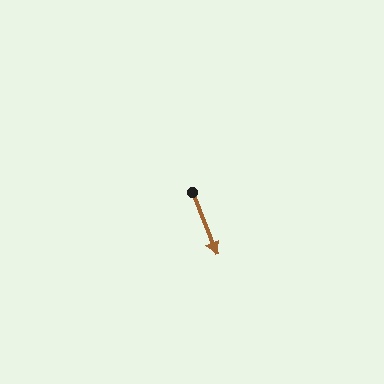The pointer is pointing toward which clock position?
Roughly 5 o'clock.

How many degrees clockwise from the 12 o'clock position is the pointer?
Approximately 159 degrees.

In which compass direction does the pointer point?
South.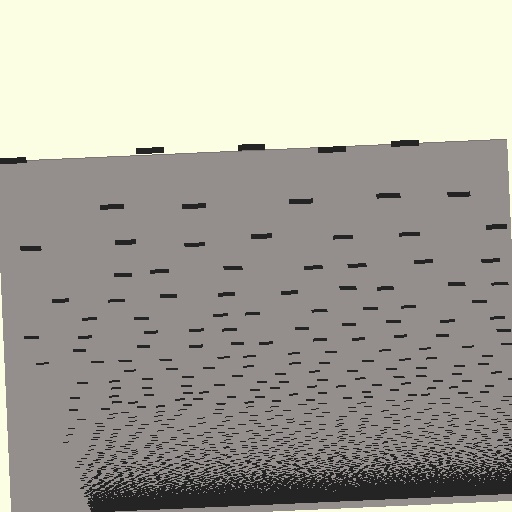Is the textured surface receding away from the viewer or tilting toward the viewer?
The surface appears to tilt toward the viewer. Texture elements get larger and sparser toward the top.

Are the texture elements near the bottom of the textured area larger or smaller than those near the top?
Smaller. The gradient is inverted — elements near the bottom are smaller and denser.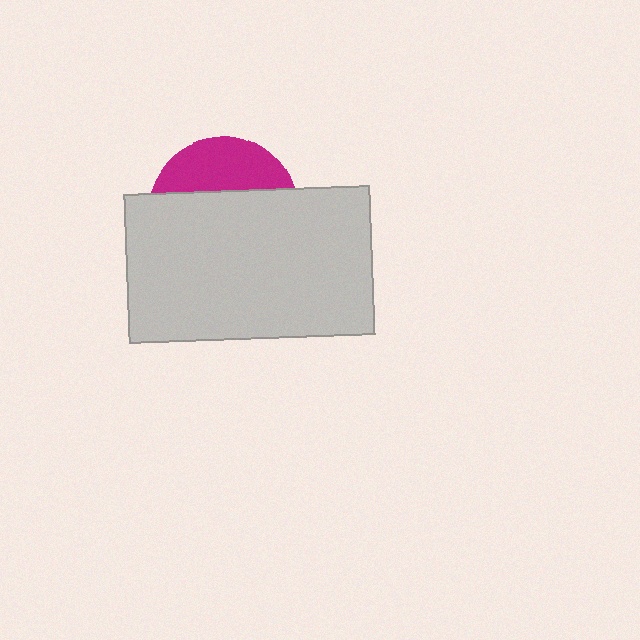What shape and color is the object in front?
The object in front is a light gray rectangle.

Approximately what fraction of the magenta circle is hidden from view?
Roughly 67% of the magenta circle is hidden behind the light gray rectangle.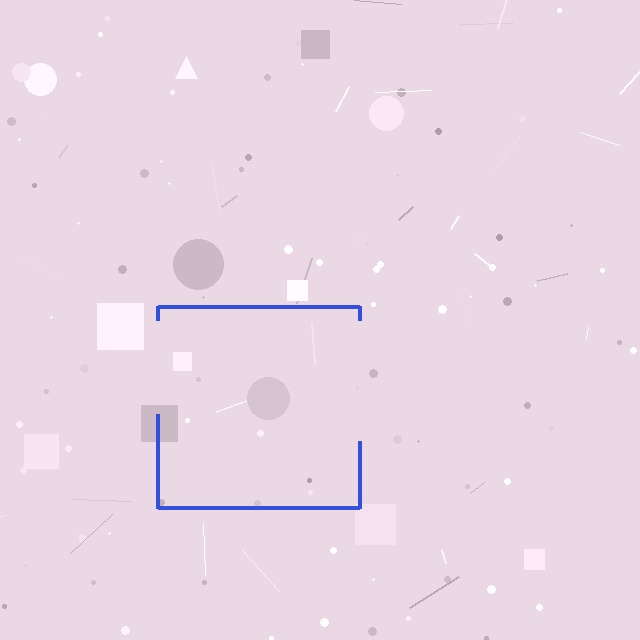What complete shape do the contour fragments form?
The contour fragments form a square.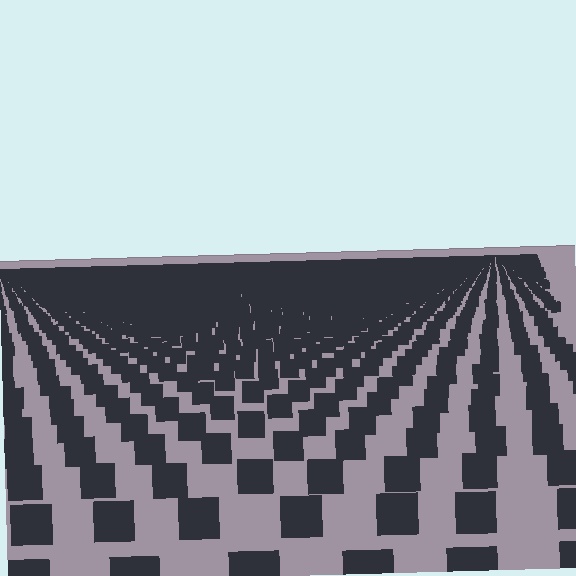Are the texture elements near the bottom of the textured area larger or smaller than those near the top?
Larger. Near the bottom, elements are closer to the viewer and appear at a bigger on-screen size.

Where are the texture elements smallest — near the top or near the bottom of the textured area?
Near the top.